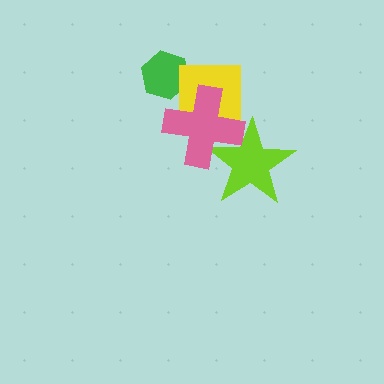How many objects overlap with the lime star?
1 object overlaps with the lime star.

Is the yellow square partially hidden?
Yes, it is partially covered by another shape.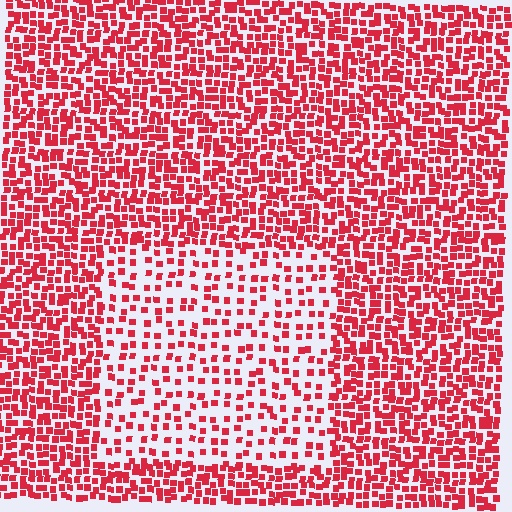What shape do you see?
I see a rectangle.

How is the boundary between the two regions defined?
The boundary is defined by a change in element density (approximately 2.2x ratio). All elements are the same color, size, and shape.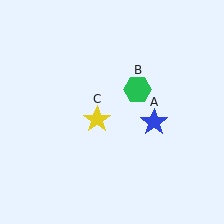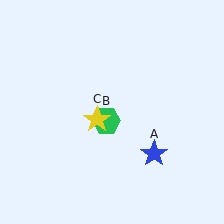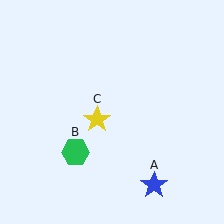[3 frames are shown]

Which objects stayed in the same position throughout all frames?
Yellow star (object C) remained stationary.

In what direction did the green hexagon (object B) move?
The green hexagon (object B) moved down and to the left.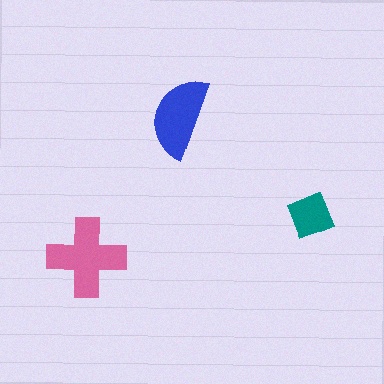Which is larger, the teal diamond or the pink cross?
The pink cross.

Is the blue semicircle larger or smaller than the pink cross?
Smaller.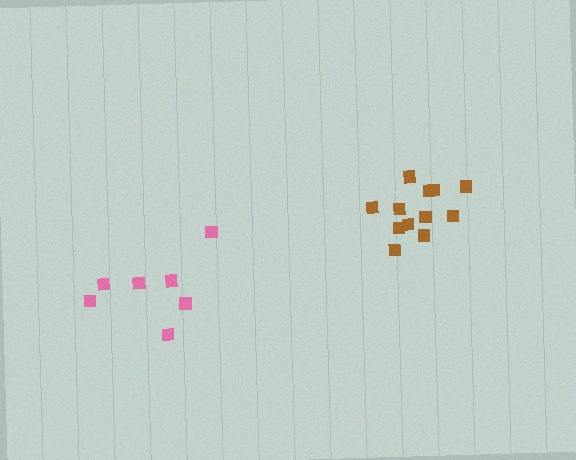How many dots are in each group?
Group 1: 12 dots, Group 2: 7 dots (19 total).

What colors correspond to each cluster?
The clusters are colored: brown, pink.